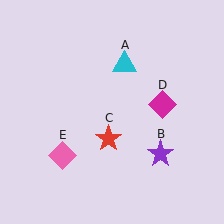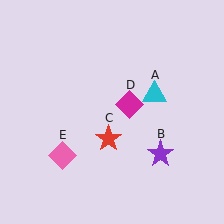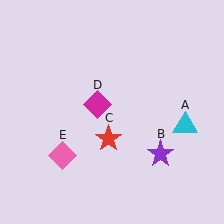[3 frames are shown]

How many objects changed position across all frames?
2 objects changed position: cyan triangle (object A), magenta diamond (object D).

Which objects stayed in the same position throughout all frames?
Purple star (object B) and red star (object C) and pink diamond (object E) remained stationary.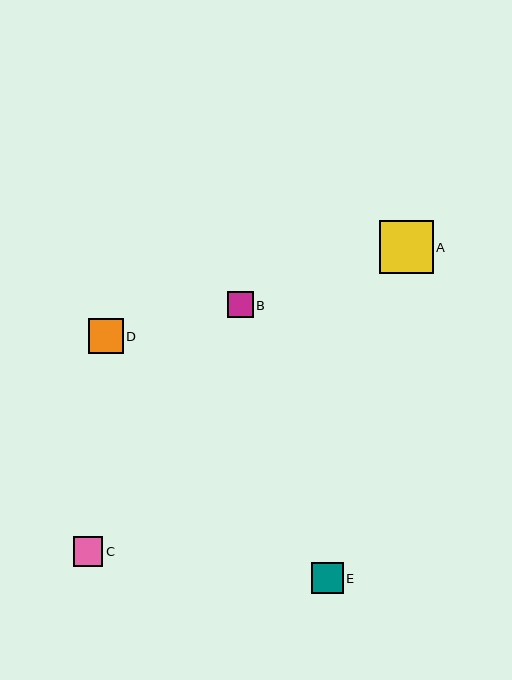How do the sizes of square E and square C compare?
Square E and square C are approximately the same size.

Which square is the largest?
Square A is the largest with a size of approximately 53 pixels.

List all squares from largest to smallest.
From largest to smallest: A, D, E, C, B.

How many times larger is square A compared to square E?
Square A is approximately 1.7 times the size of square E.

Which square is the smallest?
Square B is the smallest with a size of approximately 26 pixels.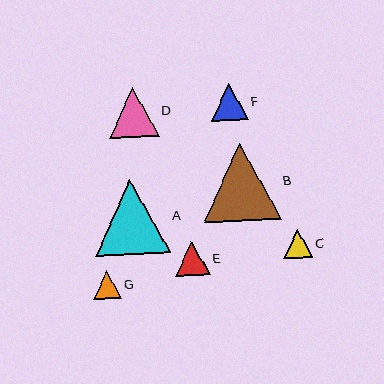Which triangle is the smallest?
Triangle G is the smallest with a size of approximately 27 pixels.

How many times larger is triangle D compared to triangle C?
Triangle D is approximately 1.7 times the size of triangle C.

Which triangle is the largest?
Triangle B is the largest with a size of approximately 78 pixels.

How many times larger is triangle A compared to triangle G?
Triangle A is approximately 2.7 times the size of triangle G.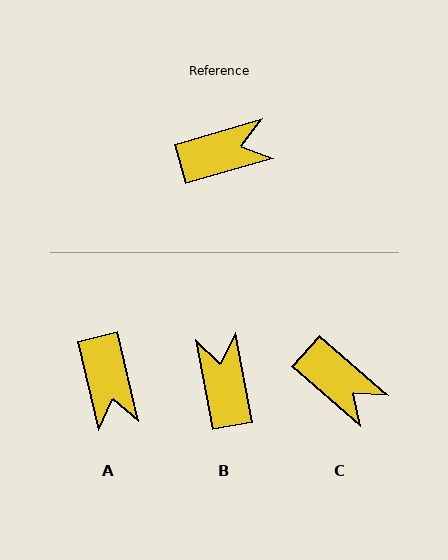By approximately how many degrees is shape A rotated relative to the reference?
Approximately 93 degrees clockwise.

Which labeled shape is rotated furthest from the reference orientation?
A, about 93 degrees away.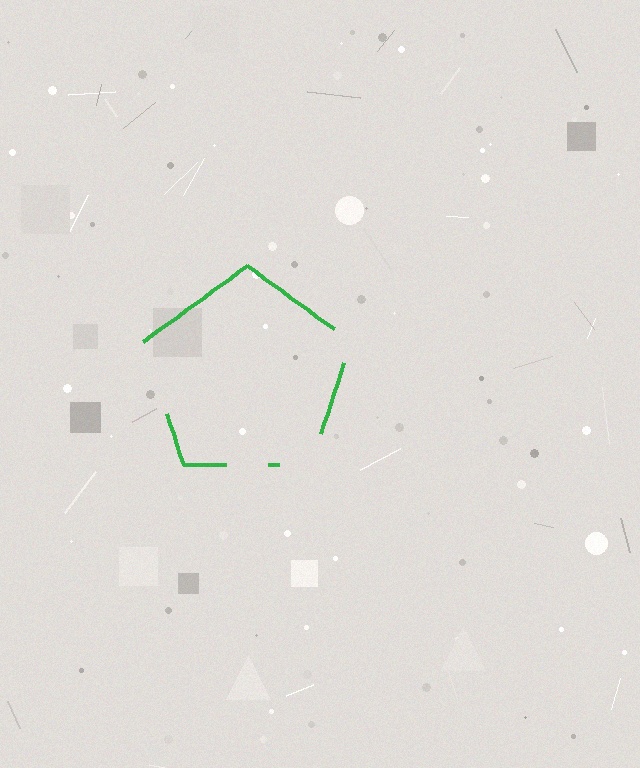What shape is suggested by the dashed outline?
The dashed outline suggests a pentagon.